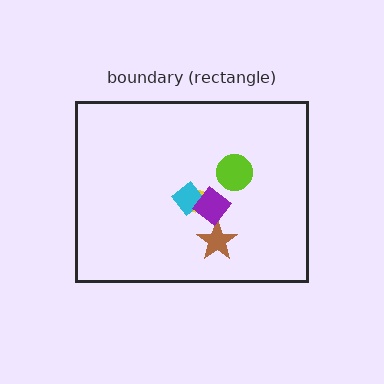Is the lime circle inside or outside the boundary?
Inside.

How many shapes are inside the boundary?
5 inside, 0 outside.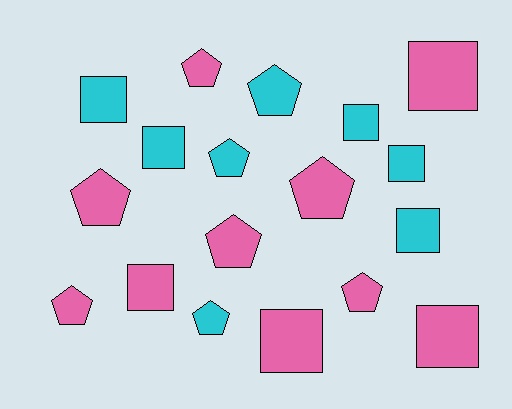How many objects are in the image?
There are 18 objects.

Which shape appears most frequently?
Square, with 9 objects.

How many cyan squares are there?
There are 5 cyan squares.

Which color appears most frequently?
Pink, with 10 objects.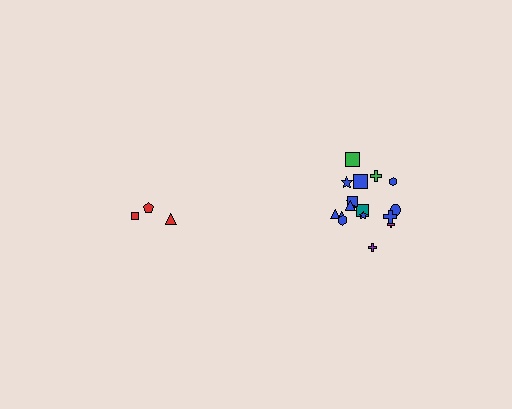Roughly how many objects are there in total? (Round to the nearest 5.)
Roughly 20 objects in total.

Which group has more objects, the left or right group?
The right group.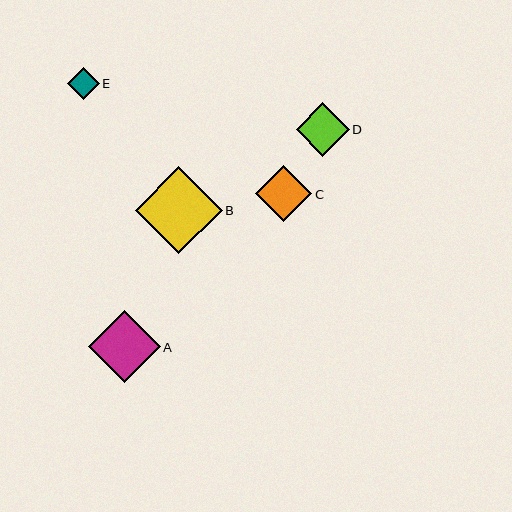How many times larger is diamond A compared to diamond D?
Diamond A is approximately 1.3 times the size of diamond D.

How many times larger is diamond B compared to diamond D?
Diamond B is approximately 1.6 times the size of diamond D.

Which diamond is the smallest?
Diamond E is the smallest with a size of approximately 32 pixels.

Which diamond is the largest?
Diamond B is the largest with a size of approximately 87 pixels.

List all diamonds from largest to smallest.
From largest to smallest: B, A, C, D, E.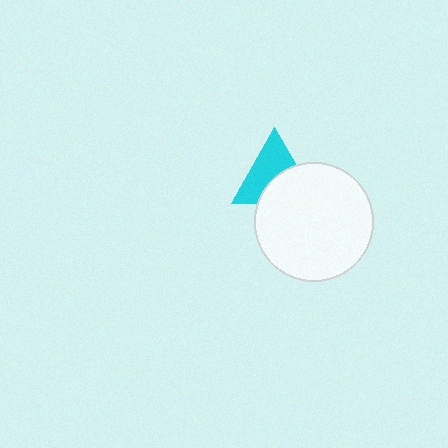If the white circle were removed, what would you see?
You would see the complete cyan triangle.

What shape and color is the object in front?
The object in front is a white circle.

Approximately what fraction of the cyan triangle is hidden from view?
Roughly 43% of the cyan triangle is hidden behind the white circle.